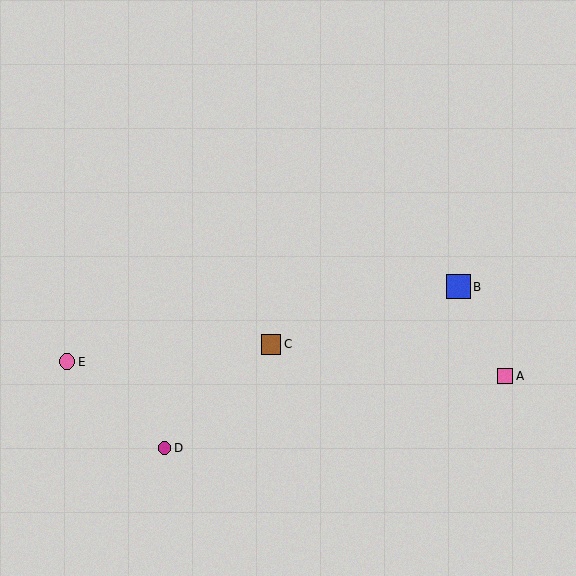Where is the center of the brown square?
The center of the brown square is at (271, 344).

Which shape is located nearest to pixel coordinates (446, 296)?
The blue square (labeled B) at (458, 287) is nearest to that location.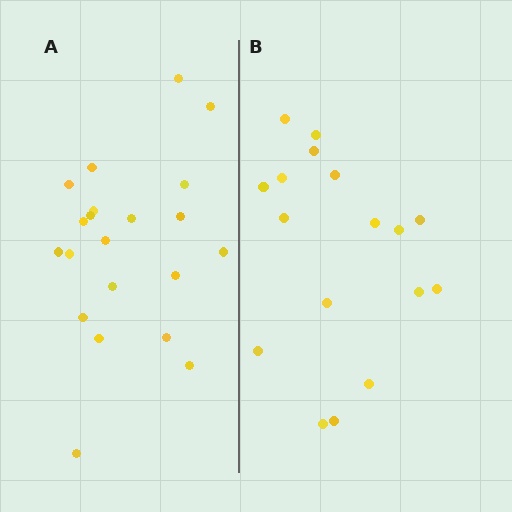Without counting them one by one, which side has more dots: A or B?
Region A (the left region) has more dots.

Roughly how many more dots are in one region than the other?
Region A has about 4 more dots than region B.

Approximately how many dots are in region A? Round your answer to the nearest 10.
About 20 dots. (The exact count is 21, which rounds to 20.)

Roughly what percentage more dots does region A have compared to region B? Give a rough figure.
About 25% more.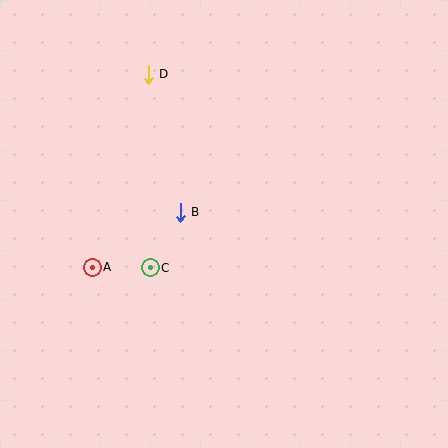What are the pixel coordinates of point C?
Point C is at (150, 268).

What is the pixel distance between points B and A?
The distance between B and A is 104 pixels.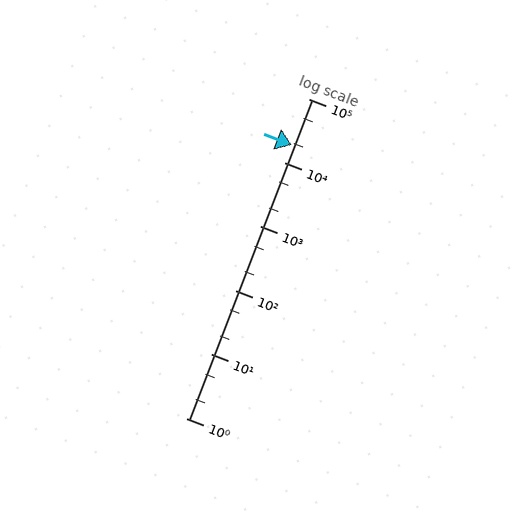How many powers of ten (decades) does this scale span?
The scale spans 5 decades, from 1 to 100000.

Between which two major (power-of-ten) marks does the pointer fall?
The pointer is between 10000 and 100000.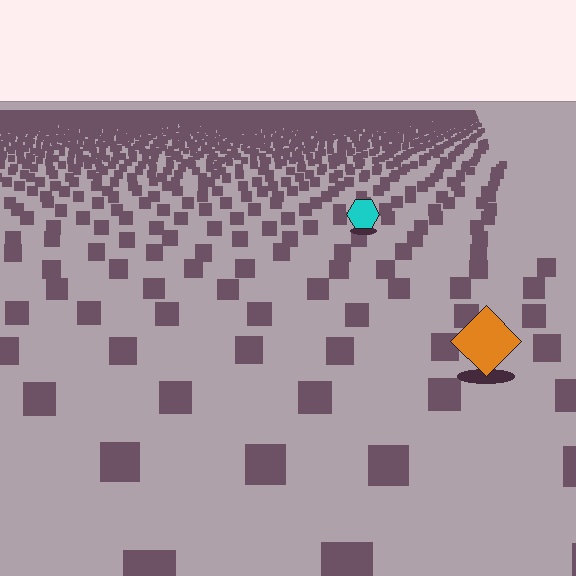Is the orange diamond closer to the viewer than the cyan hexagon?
Yes. The orange diamond is closer — you can tell from the texture gradient: the ground texture is coarser near it.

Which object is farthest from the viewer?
The cyan hexagon is farthest from the viewer. It appears smaller and the ground texture around it is denser.